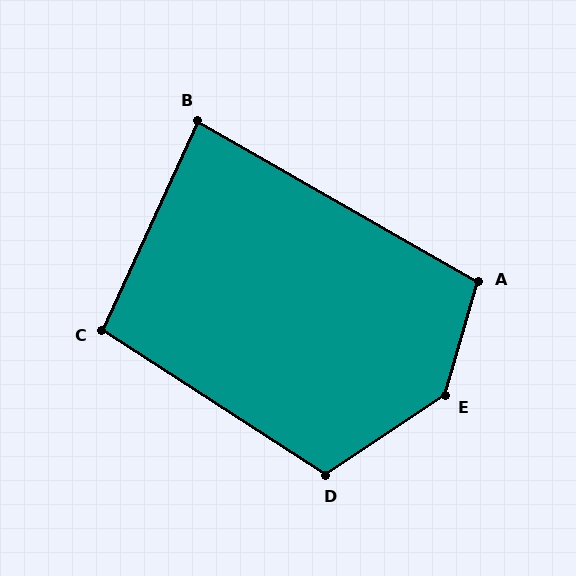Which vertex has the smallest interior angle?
B, at approximately 85 degrees.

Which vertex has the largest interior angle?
E, at approximately 140 degrees.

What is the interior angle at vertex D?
Approximately 114 degrees (obtuse).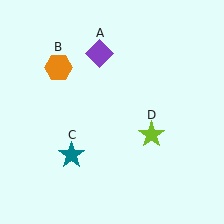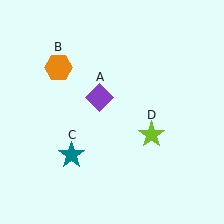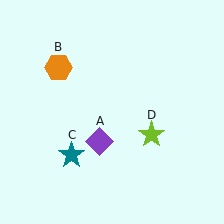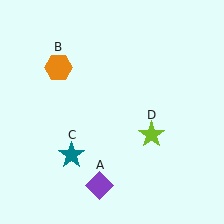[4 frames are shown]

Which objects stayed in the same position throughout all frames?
Orange hexagon (object B) and teal star (object C) and lime star (object D) remained stationary.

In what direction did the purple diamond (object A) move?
The purple diamond (object A) moved down.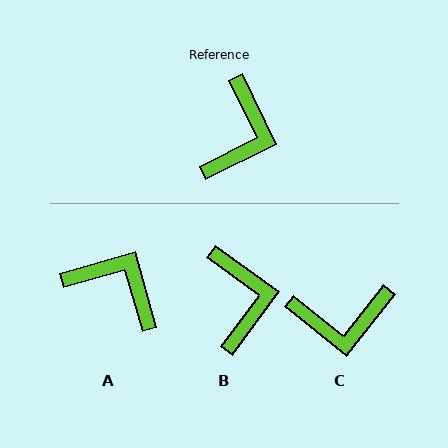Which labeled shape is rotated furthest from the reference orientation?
A, about 80 degrees away.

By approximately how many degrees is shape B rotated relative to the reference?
Approximately 28 degrees counter-clockwise.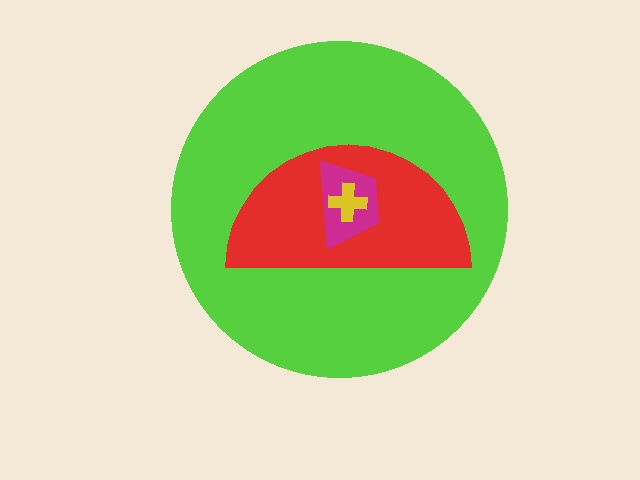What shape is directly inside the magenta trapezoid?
The yellow cross.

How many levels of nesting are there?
4.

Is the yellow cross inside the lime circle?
Yes.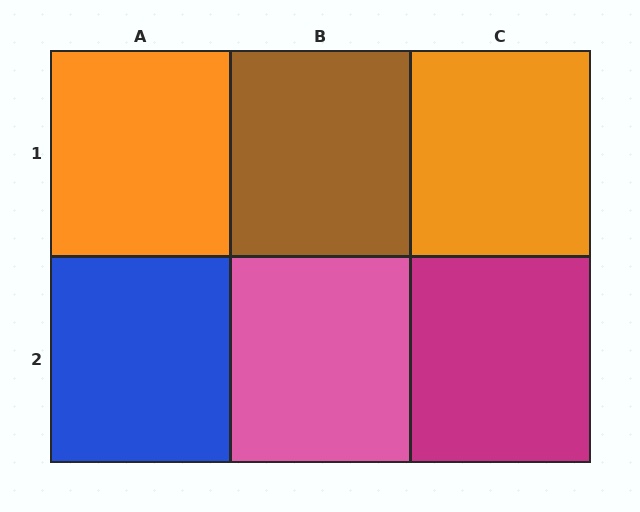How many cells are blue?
1 cell is blue.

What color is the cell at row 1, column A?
Orange.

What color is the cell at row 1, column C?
Orange.